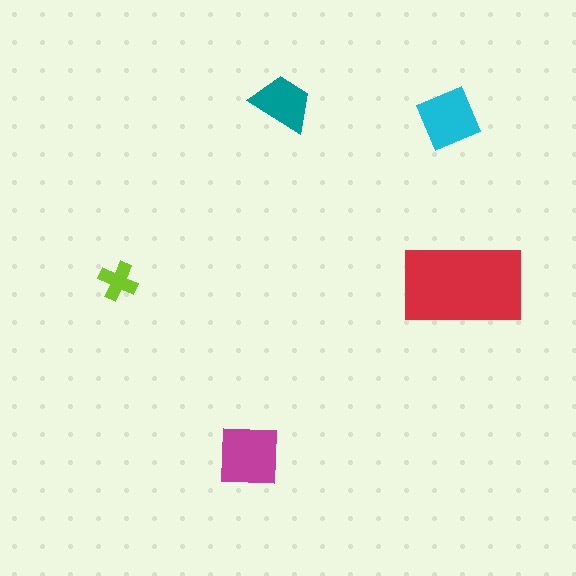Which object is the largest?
The red rectangle.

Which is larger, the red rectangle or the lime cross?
The red rectangle.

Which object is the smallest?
The lime cross.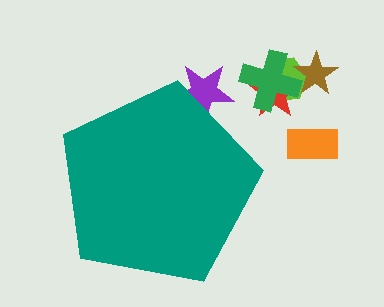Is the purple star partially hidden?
Yes, the purple star is partially hidden behind the teal pentagon.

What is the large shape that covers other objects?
A teal pentagon.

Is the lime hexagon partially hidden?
No, the lime hexagon is fully visible.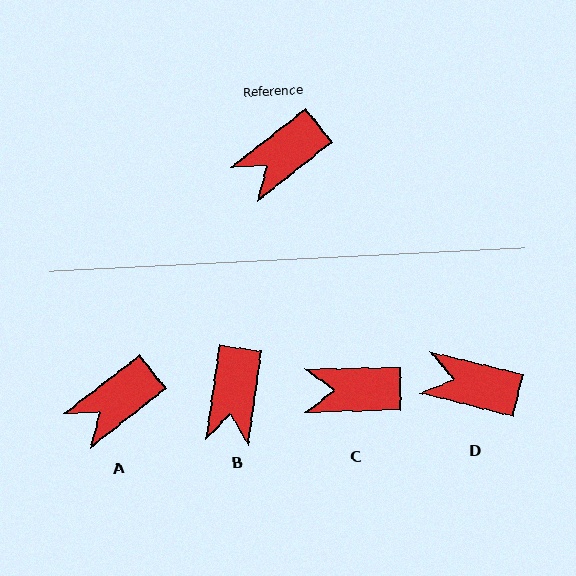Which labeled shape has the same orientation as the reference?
A.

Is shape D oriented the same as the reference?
No, it is off by about 52 degrees.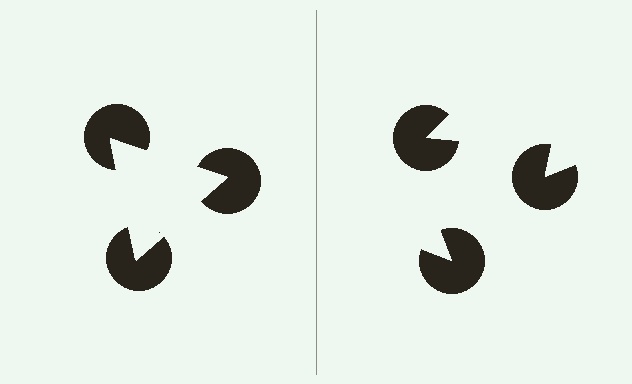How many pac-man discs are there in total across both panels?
6 — 3 on each side.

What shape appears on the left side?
An illusory triangle.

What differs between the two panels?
The pac-man discs are positioned identically on both sides; only the wedge orientations differ. On the left they align to a triangle; on the right they are misaligned.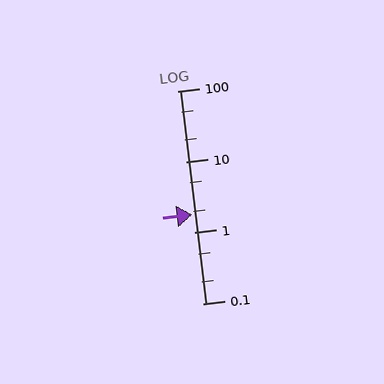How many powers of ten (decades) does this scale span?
The scale spans 3 decades, from 0.1 to 100.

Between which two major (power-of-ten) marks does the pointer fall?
The pointer is between 1 and 10.